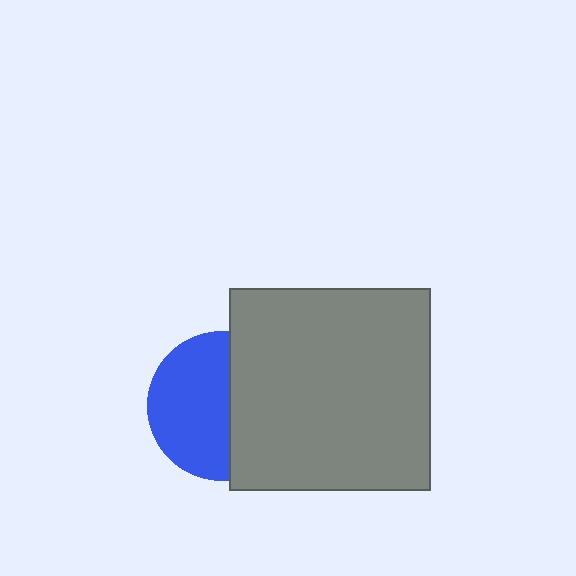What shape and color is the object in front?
The object in front is a gray square.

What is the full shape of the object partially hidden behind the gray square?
The partially hidden object is a blue circle.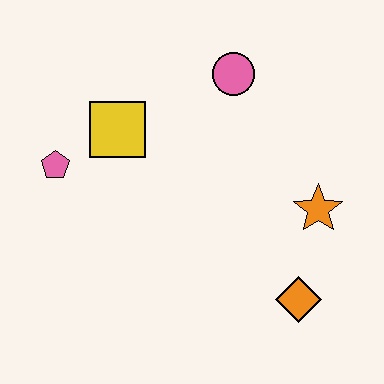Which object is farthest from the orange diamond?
The pink pentagon is farthest from the orange diamond.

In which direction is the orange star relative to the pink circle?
The orange star is below the pink circle.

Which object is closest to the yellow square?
The pink pentagon is closest to the yellow square.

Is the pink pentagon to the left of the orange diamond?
Yes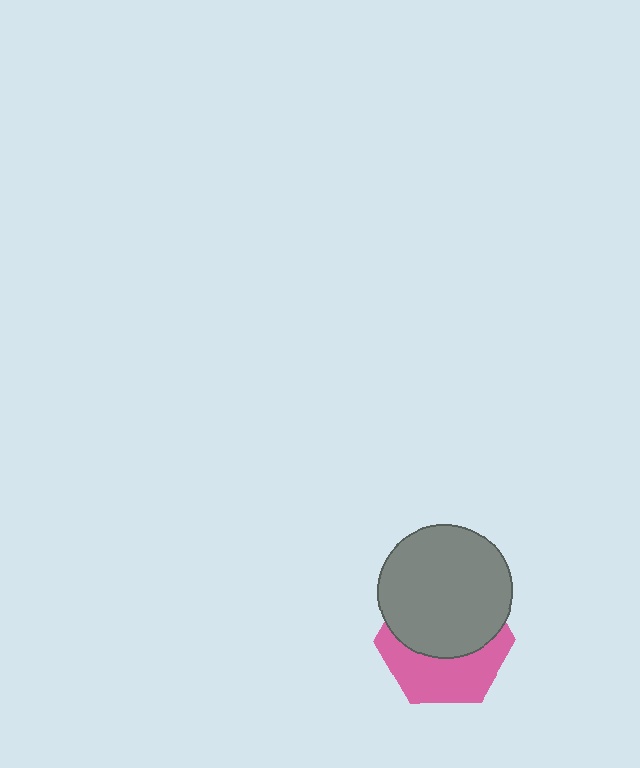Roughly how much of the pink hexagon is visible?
A small part of it is visible (roughly 44%).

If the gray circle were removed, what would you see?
You would see the complete pink hexagon.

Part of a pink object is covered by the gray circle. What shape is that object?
It is a hexagon.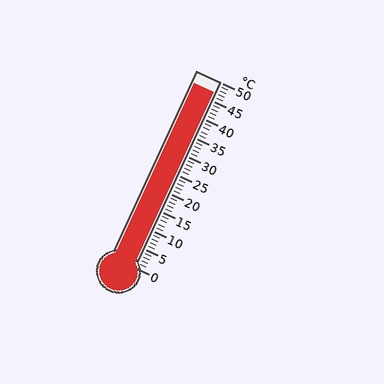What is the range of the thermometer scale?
The thermometer scale ranges from 0°C to 50°C.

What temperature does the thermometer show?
The thermometer shows approximately 47°C.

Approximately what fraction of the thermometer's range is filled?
The thermometer is filled to approximately 95% of its range.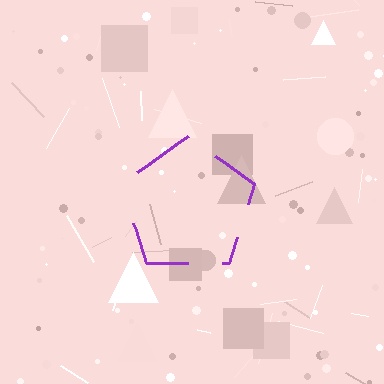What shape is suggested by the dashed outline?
The dashed outline suggests a pentagon.